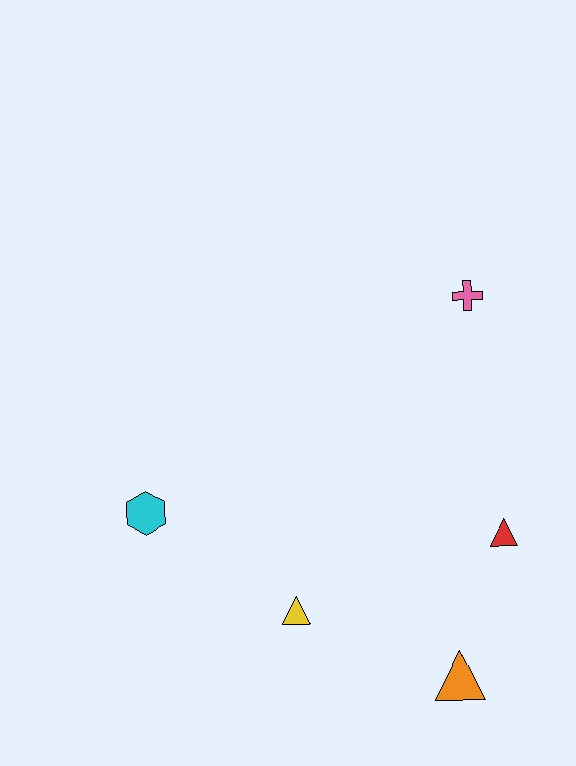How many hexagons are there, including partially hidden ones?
There is 1 hexagon.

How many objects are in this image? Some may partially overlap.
There are 5 objects.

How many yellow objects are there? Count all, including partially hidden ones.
There is 1 yellow object.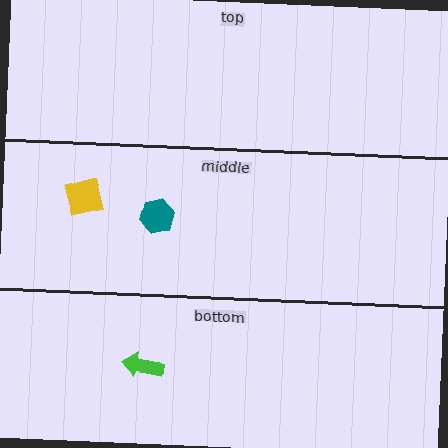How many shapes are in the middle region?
2.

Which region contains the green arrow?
The bottom region.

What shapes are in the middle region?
The teal hexagon, the yellow square.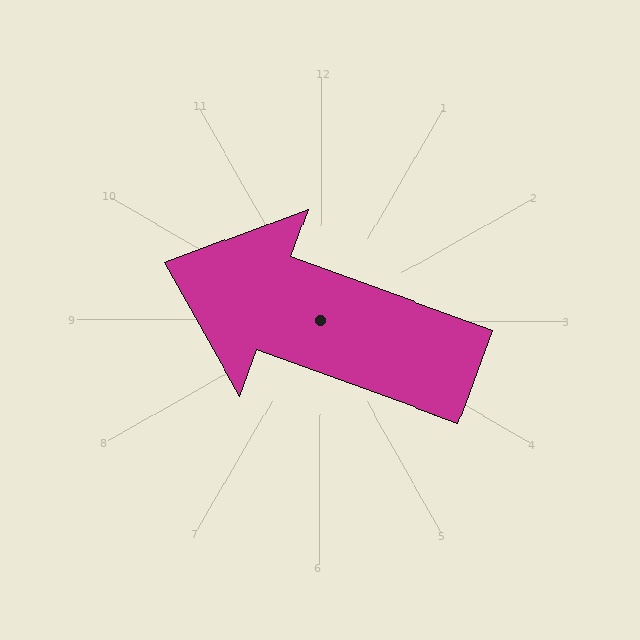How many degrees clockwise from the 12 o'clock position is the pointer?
Approximately 290 degrees.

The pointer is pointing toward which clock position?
Roughly 10 o'clock.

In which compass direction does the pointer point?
West.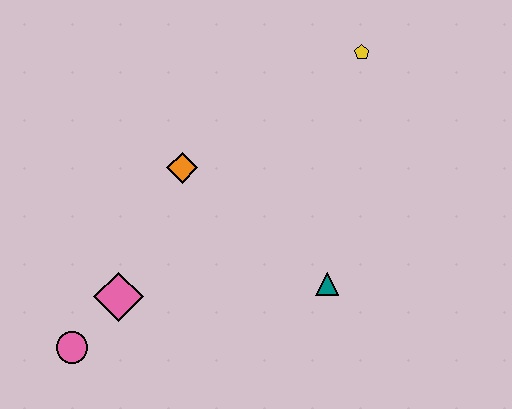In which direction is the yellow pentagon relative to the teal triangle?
The yellow pentagon is above the teal triangle.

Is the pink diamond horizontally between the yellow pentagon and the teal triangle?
No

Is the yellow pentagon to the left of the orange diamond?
No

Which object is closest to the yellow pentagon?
The orange diamond is closest to the yellow pentagon.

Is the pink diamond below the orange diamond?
Yes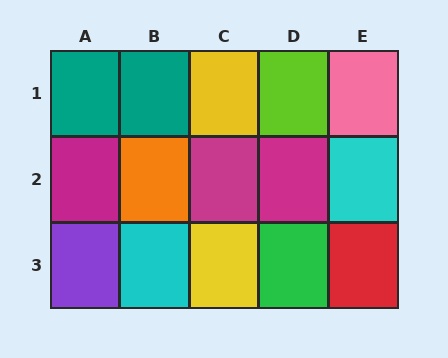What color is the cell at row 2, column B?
Orange.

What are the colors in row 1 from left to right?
Teal, teal, yellow, lime, pink.